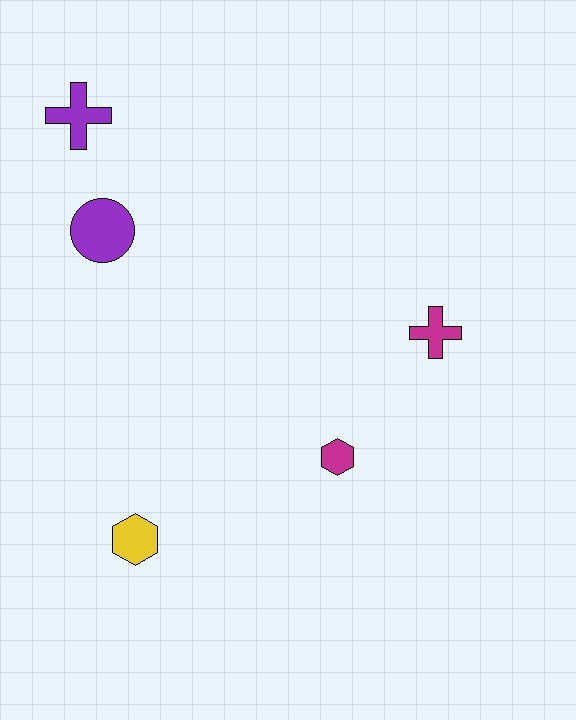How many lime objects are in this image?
There are no lime objects.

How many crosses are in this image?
There are 2 crosses.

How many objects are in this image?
There are 5 objects.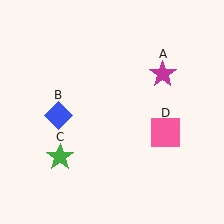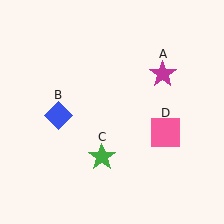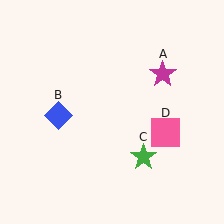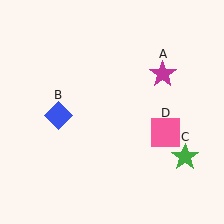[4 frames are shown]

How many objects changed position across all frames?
1 object changed position: green star (object C).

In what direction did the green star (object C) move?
The green star (object C) moved right.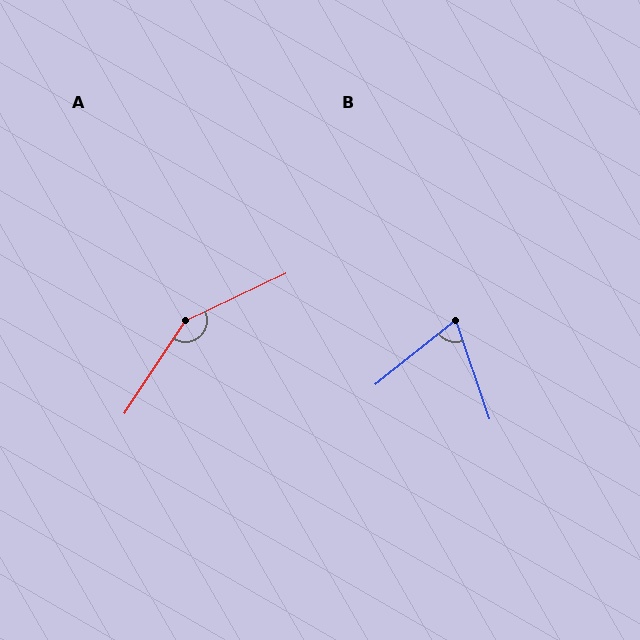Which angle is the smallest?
B, at approximately 70 degrees.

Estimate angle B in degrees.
Approximately 70 degrees.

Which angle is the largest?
A, at approximately 149 degrees.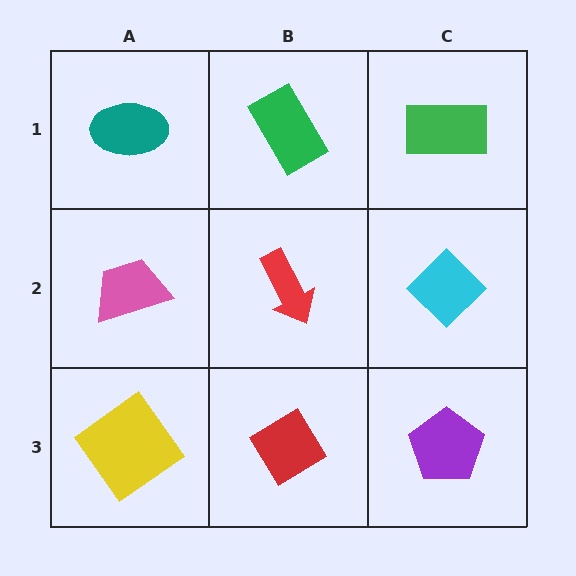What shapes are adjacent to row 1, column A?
A pink trapezoid (row 2, column A), a green rectangle (row 1, column B).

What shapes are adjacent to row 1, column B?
A red arrow (row 2, column B), a teal ellipse (row 1, column A), a green rectangle (row 1, column C).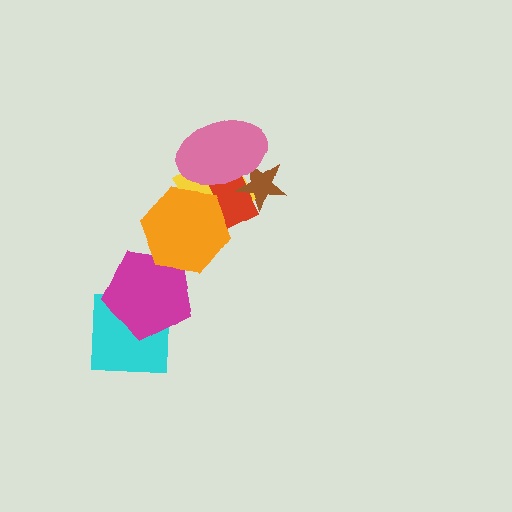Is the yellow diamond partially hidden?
Yes, it is partially covered by another shape.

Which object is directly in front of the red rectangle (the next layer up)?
The brown star is directly in front of the red rectangle.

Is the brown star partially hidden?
Yes, it is partially covered by another shape.